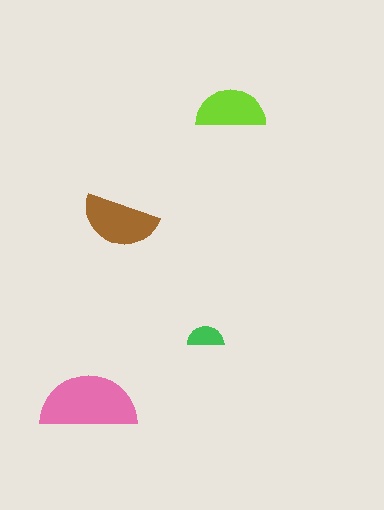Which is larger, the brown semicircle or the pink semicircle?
The pink one.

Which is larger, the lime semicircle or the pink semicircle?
The pink one.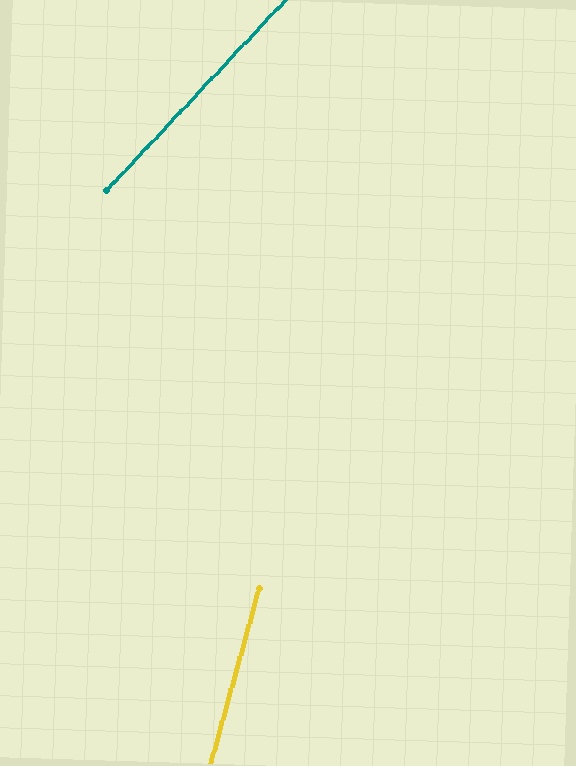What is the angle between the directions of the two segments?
Approximately 28 degrees.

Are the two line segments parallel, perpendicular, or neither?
Neither parallel nor perpendicular — they differ by about 28°.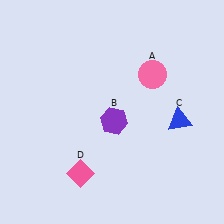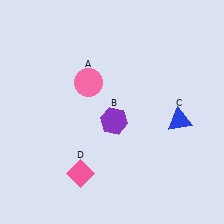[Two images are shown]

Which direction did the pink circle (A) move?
The pink circle (A) moved left.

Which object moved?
The pink circle (A) moved left.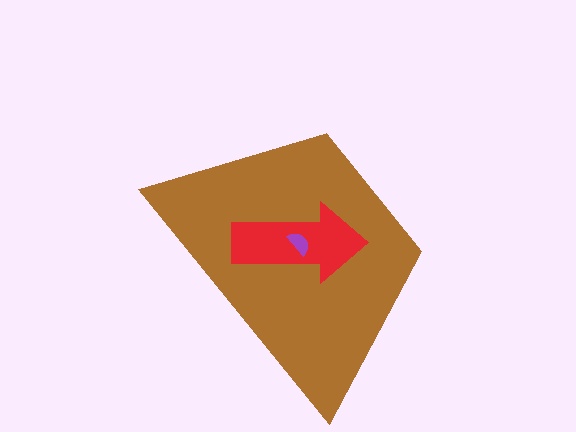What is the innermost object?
The purple semicircle.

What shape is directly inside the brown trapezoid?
The red arrow.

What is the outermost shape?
The brown trapezoid.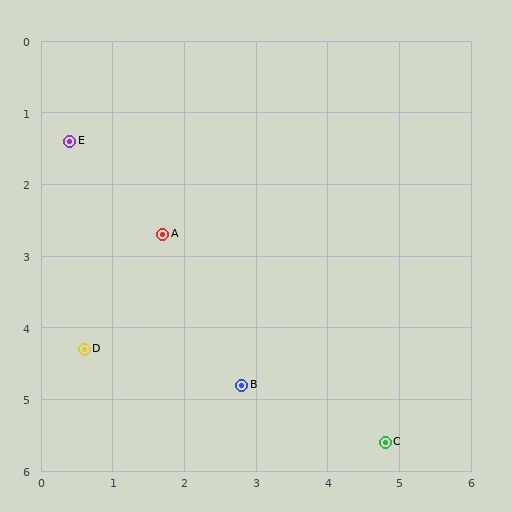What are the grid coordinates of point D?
Point D is at approximately (0.6, 4.3).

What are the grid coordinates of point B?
Point B is at approximately (2.8, 4.8).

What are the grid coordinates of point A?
Point A is at approximately (1.7, 2.7).